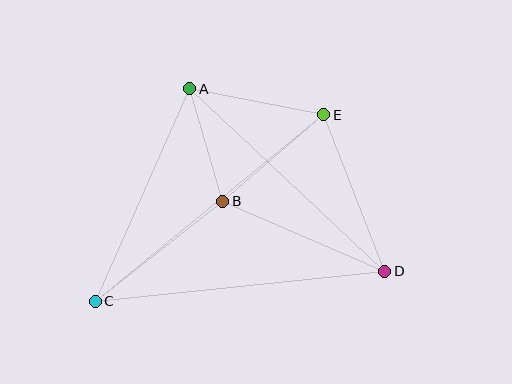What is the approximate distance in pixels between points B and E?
The distance between B and E is approximately 133 pixels.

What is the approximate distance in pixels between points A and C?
The distance between A and C is approximately 233 pixels.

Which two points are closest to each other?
Points A and B are closest to each other.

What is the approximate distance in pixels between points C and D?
The distance between C and D is approximately 291 pixels.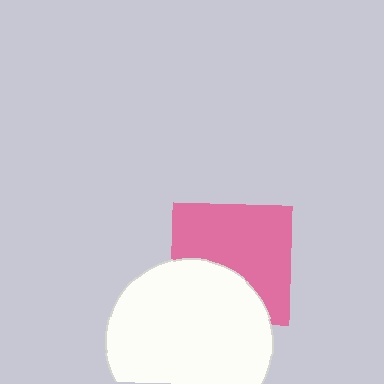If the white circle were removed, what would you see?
You would see the complete pink square.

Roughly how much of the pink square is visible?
About half of it is visible (roughly 63%).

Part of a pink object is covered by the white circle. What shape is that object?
It is a square.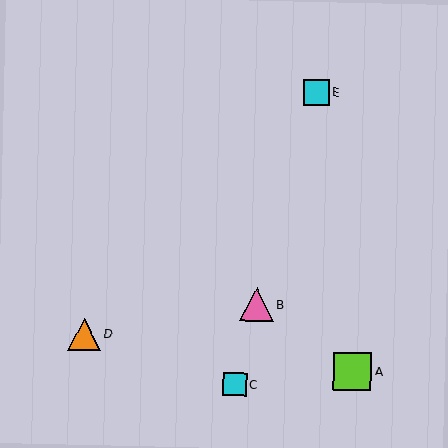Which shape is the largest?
The lime square (labeled A) is the largest.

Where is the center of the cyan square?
The center of the cyan square is at (235, 384).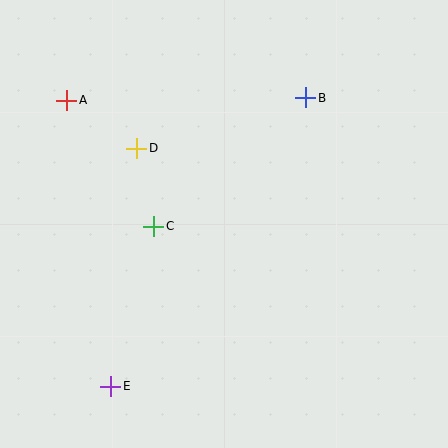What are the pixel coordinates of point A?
Point A is at (67, 100).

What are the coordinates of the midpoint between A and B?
The midpoint between A and B is at (186, 99).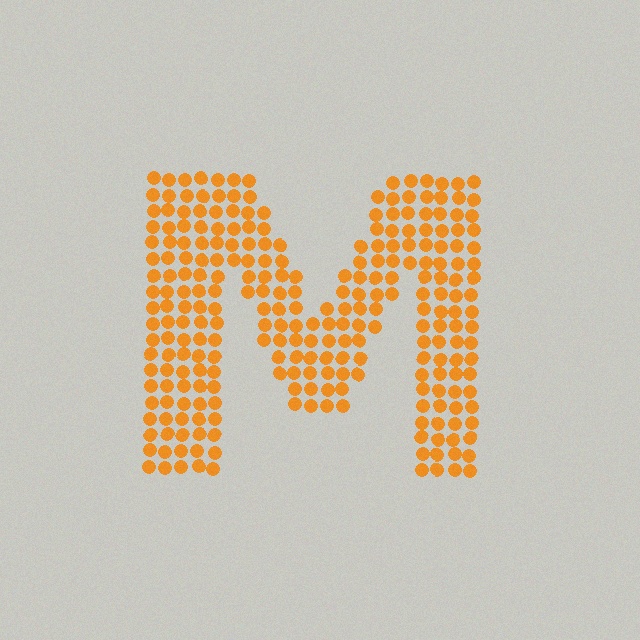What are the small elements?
The small elements are circles.